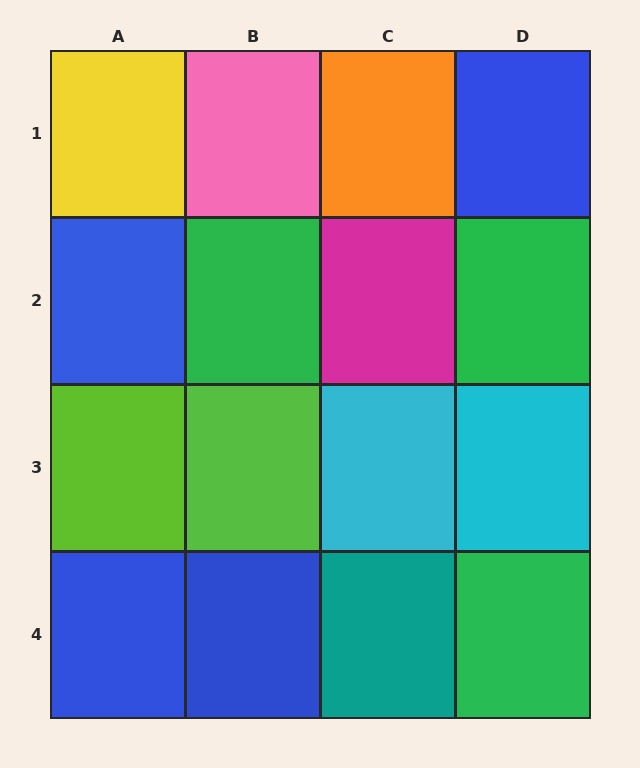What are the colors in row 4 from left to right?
Blue, blue, teal, green.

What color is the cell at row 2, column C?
Magenta.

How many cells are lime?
2 cells are lime.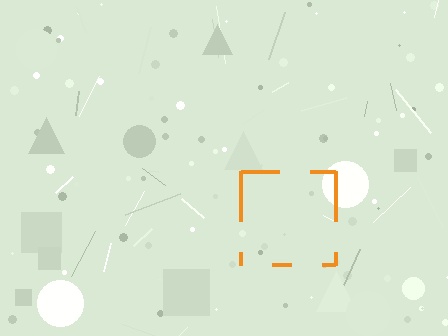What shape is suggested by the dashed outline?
The dashed outline suggests a square.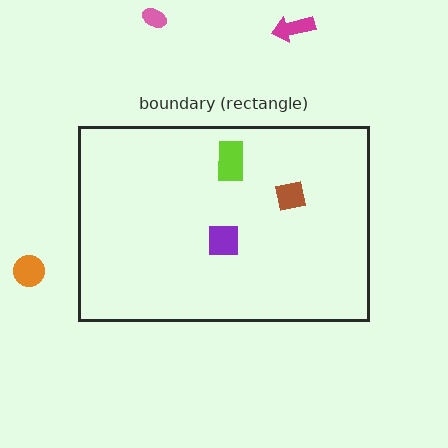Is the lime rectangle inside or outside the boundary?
Inside.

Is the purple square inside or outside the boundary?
Inside.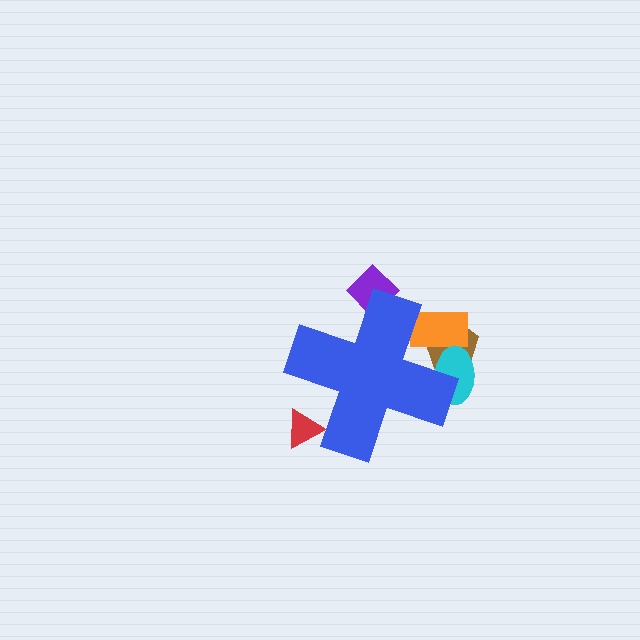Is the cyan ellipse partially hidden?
Yes, the cyan ellipse is partially hidden behind the blue cross.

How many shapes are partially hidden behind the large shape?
5 shapes are partially hidden.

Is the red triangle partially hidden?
Yes, the red triangle is partially hidden behind the blue cross.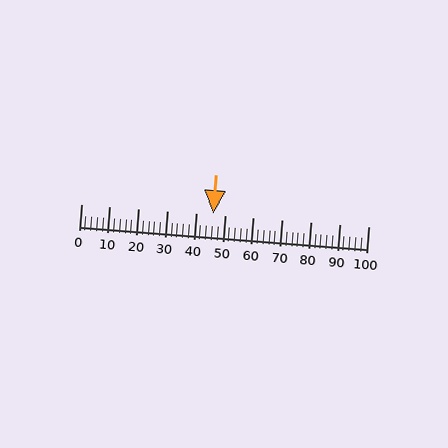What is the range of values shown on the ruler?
The ruler shows values from 0 to 100.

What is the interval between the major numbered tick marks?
The major tick marks are spaced 10 units apart.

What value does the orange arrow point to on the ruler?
The orange arrow points to approximately 46.